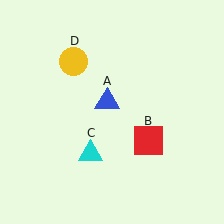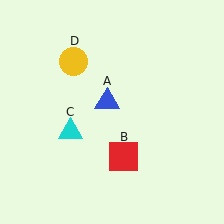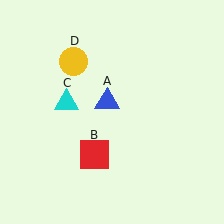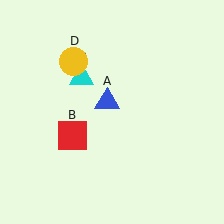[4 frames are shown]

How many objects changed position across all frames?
2 objects changed position: red square (object B), cyan triangle (object C).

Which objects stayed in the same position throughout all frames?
Blue triangle (object A) and yellow circle (object D) remained stationary.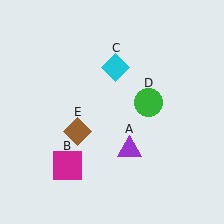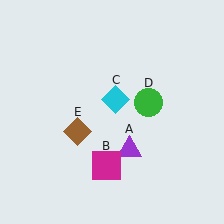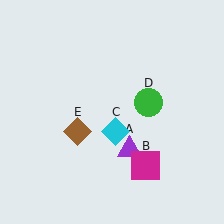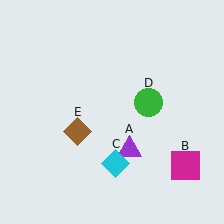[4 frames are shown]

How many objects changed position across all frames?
2 objects changed position: magenta square (object B), cyan diamond (object C).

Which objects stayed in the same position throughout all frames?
Purple triangle (object A) and green circle (object D) and brown diamond (object E) remained stationary.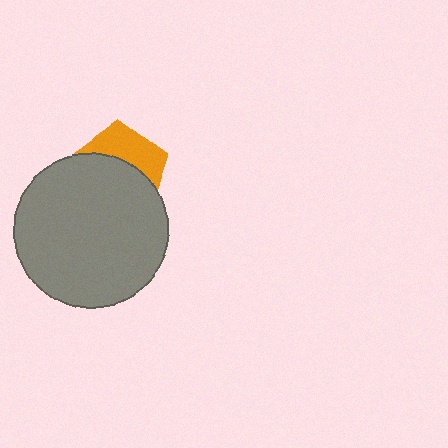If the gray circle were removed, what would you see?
You would see the complete orange pentagon.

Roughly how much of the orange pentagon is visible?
A small part of it is visible (roughly 38%).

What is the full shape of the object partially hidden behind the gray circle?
The partially hidden object is an orange pentagon.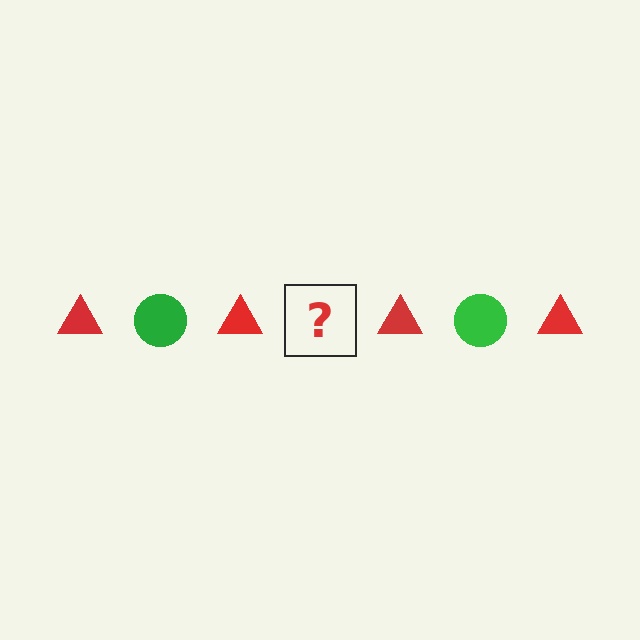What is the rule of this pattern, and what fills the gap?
The rule is that the pattern alternates between red triangle and green circle. The gap should be filled with a green circle.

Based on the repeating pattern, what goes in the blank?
The blank should be a green circle.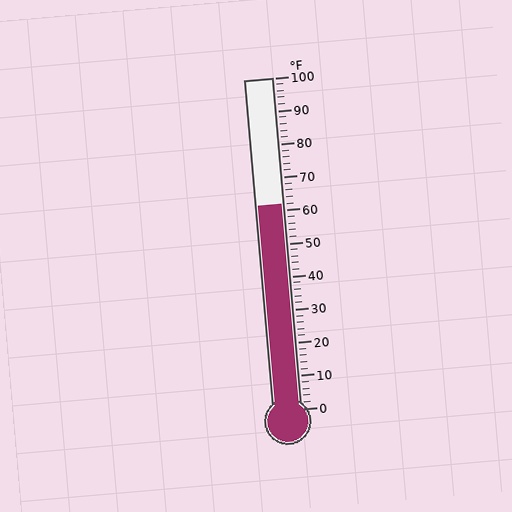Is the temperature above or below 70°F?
The temperature is below 70°F.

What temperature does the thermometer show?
The thermometer shows approximately 62°F.